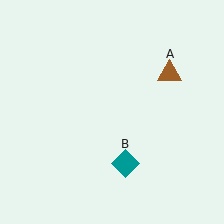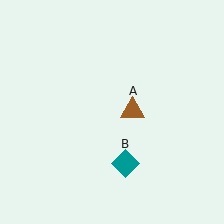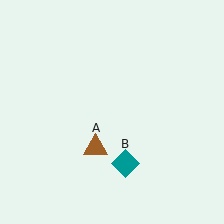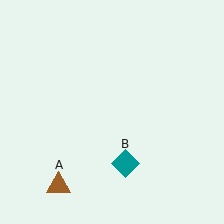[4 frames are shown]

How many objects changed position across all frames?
1 object changed position: brown triangle (object A).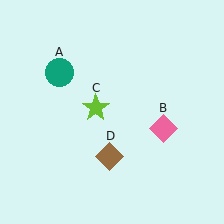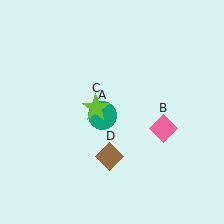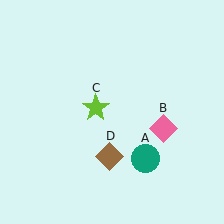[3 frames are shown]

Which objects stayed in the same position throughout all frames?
Pink diamond (object B) and lime star (object C) and brown diamond (object D) remained stationary.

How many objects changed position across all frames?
1 object changed position: teal circle (object A).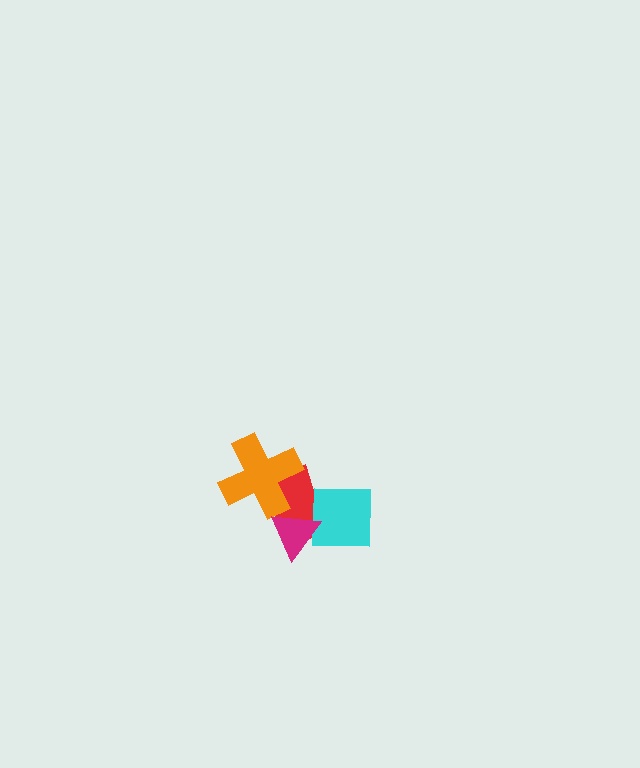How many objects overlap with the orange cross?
1 object overlaps with the orange cross.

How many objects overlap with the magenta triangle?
2 objects overlap with the magenta triangle.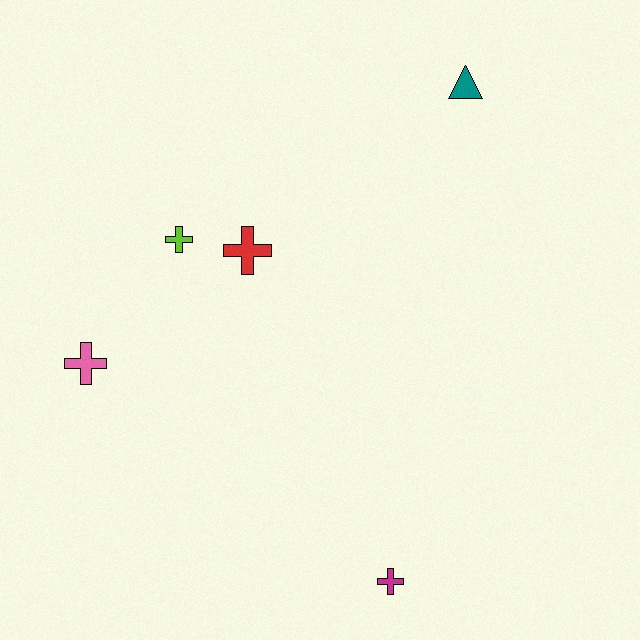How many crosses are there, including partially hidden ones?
There are 4 crosses.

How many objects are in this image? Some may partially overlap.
There are 5 objects.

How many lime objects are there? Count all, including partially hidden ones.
There is 1 lime object.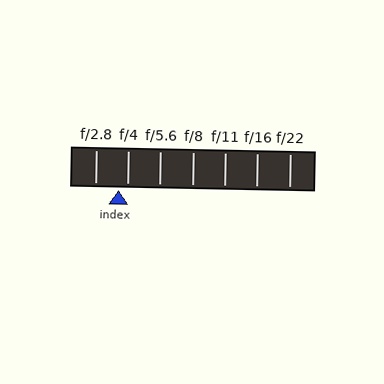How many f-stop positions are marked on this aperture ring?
There are 7 f-stop positions marked.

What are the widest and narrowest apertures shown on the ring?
The widest aperture shown is f/2.8 and the narrowest is f/22.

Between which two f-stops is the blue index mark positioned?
The index mark is between f/2.8 and f/4.